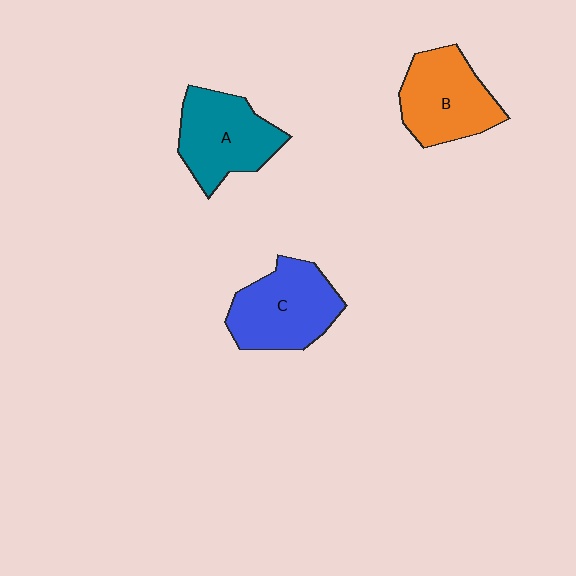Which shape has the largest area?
Shape C (blue).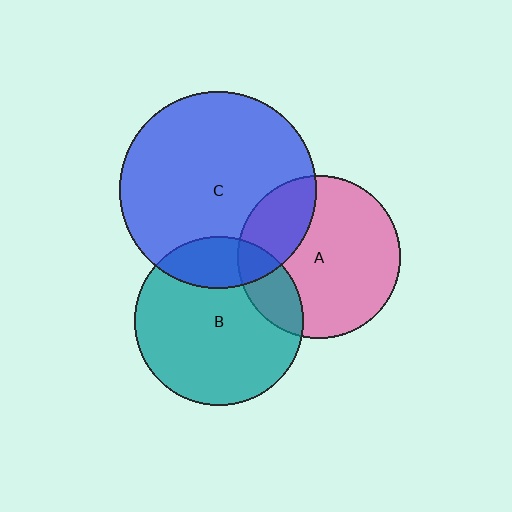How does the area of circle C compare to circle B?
Approximately 1.4 times.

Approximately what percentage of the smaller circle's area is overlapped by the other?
Approximately 20%.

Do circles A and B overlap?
Yes.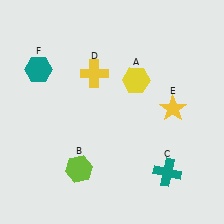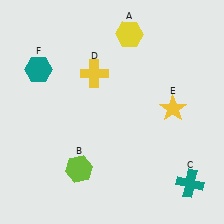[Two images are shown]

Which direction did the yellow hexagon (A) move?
The yellow hexagon (A) moved up.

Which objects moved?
The objects that moved are: the yellow hexagon (A), the teal cross (C).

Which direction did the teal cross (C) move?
The teal cross (C) moved right.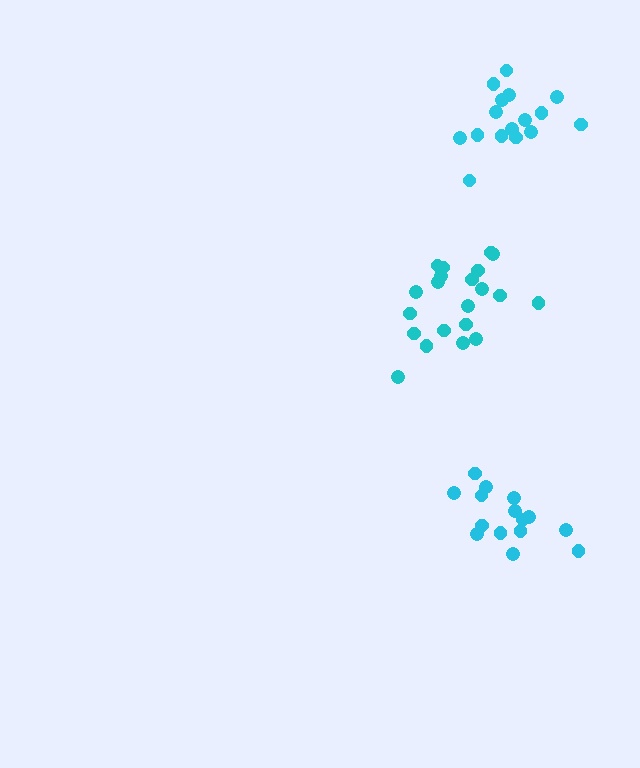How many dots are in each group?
Group 1: 15 dots, Group 2: 16 dots, Group 3: 21 dots (52 total).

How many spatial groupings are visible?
There are 3 spatial groupings.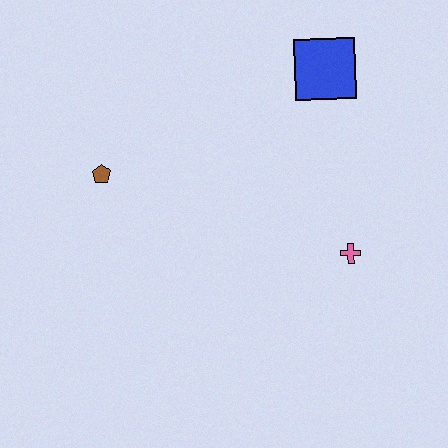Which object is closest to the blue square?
The pink cross is closest to the blue square.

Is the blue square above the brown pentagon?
Yes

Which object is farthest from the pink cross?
The brown pentagon is farthest from the pink cross.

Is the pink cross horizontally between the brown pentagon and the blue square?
No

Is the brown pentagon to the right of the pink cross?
No